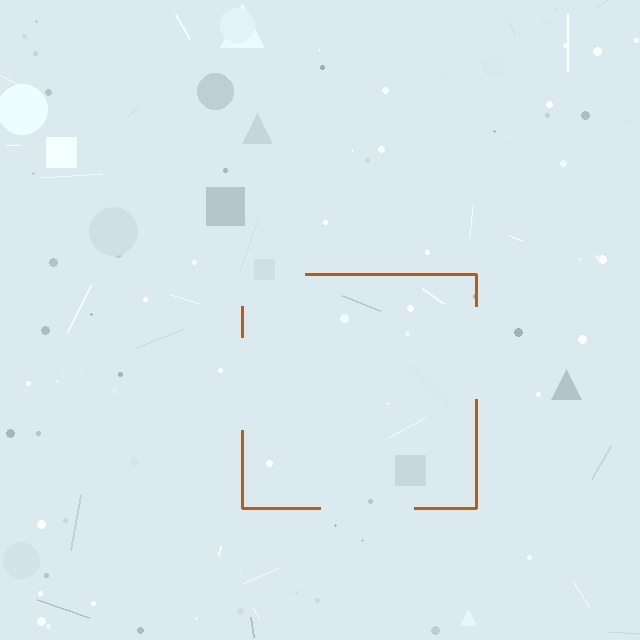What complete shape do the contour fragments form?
The contour fragments form a square.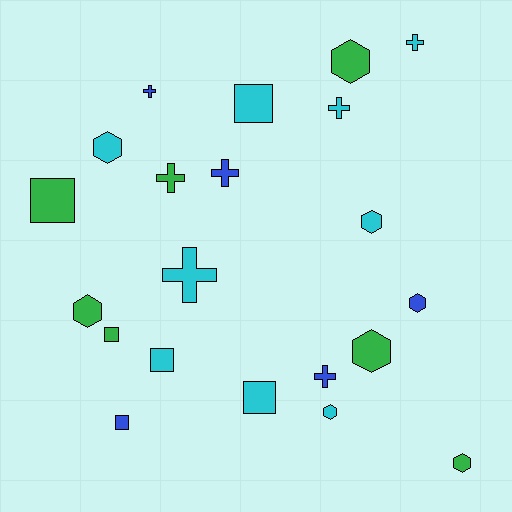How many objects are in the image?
There are 21 objects.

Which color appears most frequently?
Cyan, with 9 objects.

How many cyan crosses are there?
There are 3 cyan crosses.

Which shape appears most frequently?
Hexagon, with 8 objects.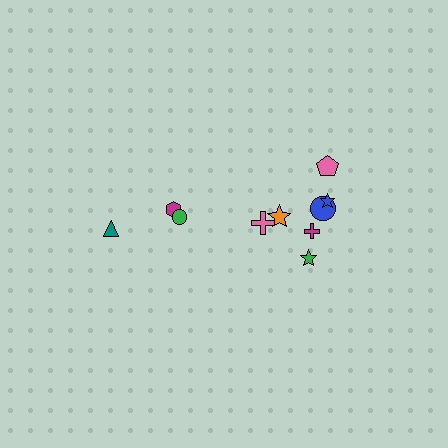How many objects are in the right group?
There are 7 objects.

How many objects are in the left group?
There are 3 objects.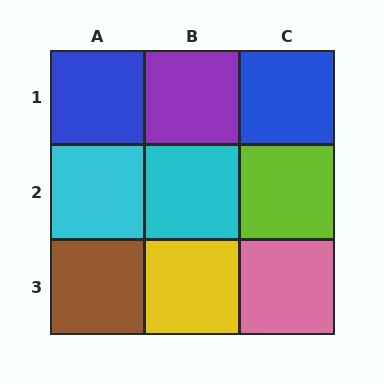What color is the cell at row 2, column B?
Cyan.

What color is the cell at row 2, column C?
Lime.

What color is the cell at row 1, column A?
Blue.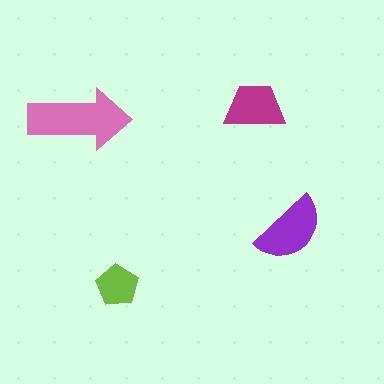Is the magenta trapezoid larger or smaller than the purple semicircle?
Smaller.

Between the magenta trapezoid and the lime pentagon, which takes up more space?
The magenta trapezoid.